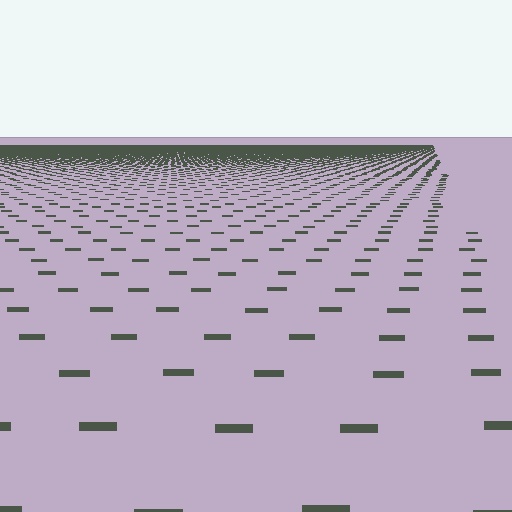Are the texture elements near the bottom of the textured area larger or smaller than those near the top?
Larger. Near the bottom, elements are closer to the viewer and appear at a bigger on-screen size.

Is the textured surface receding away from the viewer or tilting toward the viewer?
The surface is receding away from the viewer. Texture elements get smaller and denser toward the top.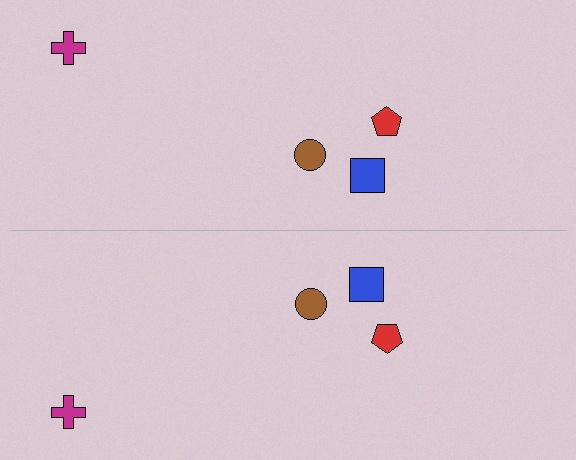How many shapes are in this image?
There are 8 shapes in this image.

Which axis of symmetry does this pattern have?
The pattern has a horizontal axis of symmetry running through the center of the image.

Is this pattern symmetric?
Yes, this pattern has bilateral (reflection) symmetry.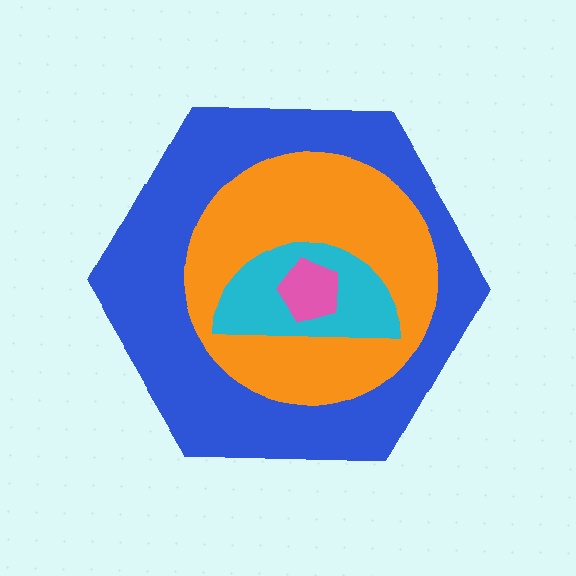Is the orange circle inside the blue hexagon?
Yes.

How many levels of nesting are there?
4.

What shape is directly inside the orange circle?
The cyan semicircle.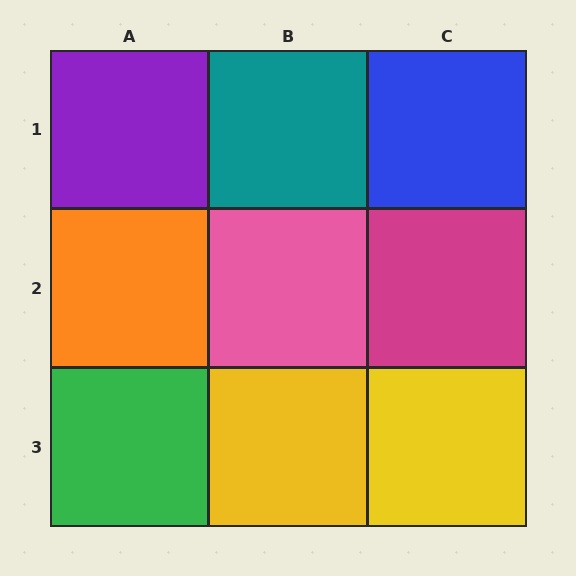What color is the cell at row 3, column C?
Yellow.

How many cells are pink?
1 cell is pink.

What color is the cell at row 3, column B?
Yellow.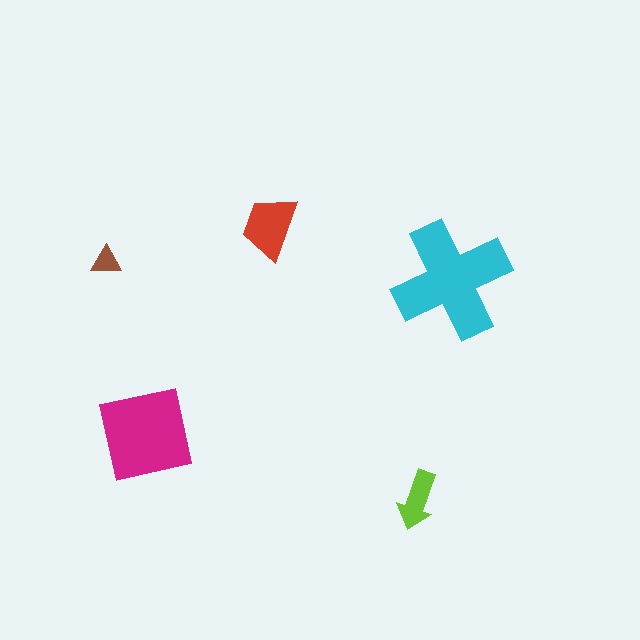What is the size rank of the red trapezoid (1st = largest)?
3rd.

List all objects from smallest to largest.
The brown triangle, the lime arrow, the red trapezoid, the magenta square, the cyan cross.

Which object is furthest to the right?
The cyan cross is rightmost.